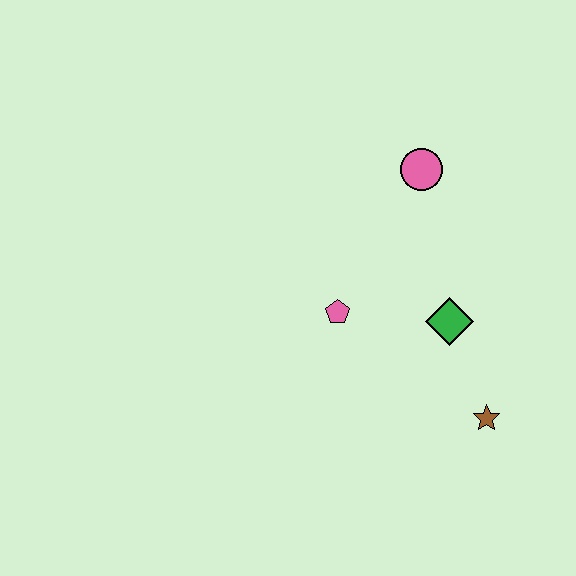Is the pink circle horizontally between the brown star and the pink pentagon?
Yes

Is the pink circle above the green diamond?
Yes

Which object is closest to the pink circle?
The green diamond is closest to the pink circle.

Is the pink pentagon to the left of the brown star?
Yes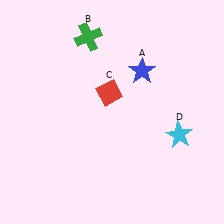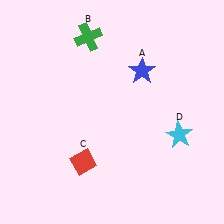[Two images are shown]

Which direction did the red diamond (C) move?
The red diamond (C) moved down.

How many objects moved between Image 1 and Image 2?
1 object moved between the two images.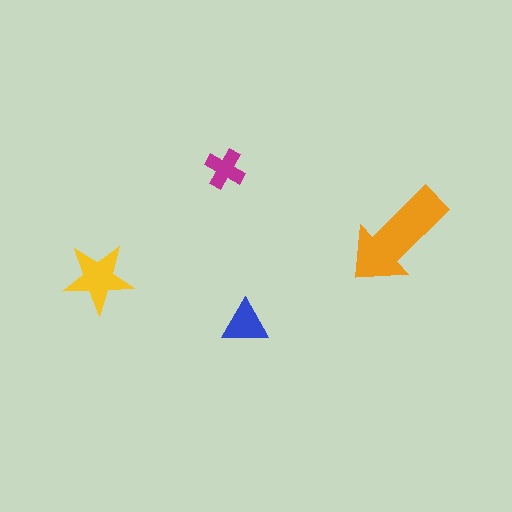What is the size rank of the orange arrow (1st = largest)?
1st.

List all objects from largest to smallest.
The orange arrow, the yellow star, the blue triangle, the magenta cross.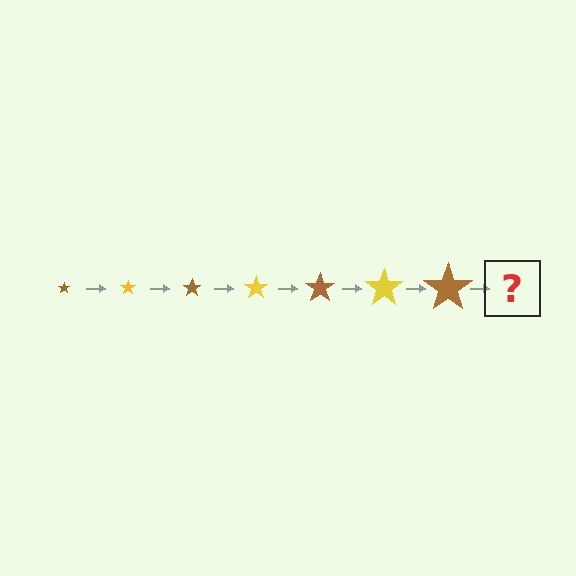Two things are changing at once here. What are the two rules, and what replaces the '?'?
The two rules are that the star grows larger each step and the color cycles through brown and yellow. The '?' should be a yellow star, larger than the previous one.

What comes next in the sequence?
The next element should be a yellow star, larger than the previous one.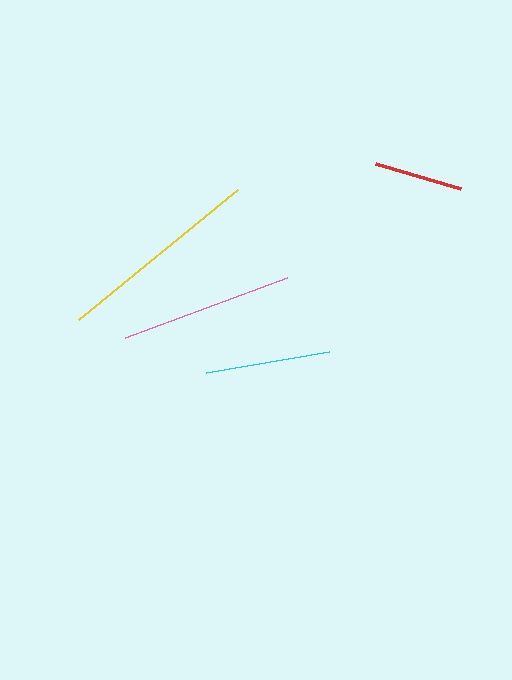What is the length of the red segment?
The red segment is approximately 88 pixels long.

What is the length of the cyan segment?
The cyan segment is approximately 125 pixels long.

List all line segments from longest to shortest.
From longest to shortest: yellow, pink, cyan, red.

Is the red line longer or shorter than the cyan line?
The cyan line is longer than the red line.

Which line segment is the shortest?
The red line is the shortest at approximately 88 pixels.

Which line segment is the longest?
The yellow line is the longest at approximately 205 pixels.